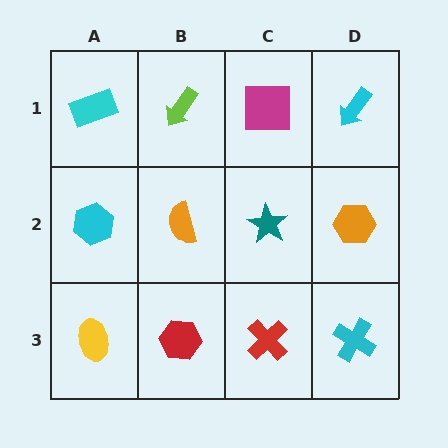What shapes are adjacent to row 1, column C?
A teal star (row 2, column C), a lime arrow (row 1, column B), a cyan arrow (row 1, column D).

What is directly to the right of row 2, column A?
An orange semicircle.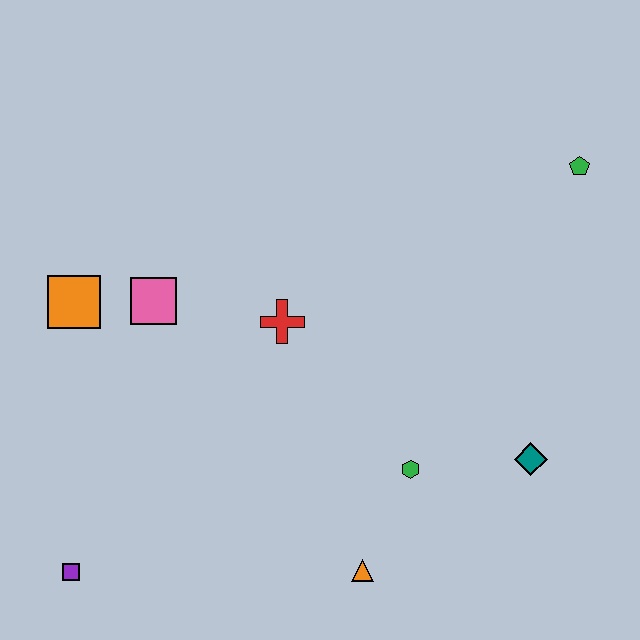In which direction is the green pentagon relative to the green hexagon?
The green pentagon is above the green hexagon.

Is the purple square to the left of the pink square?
Yes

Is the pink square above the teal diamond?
Yes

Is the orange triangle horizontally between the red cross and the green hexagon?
Yes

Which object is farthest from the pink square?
The green pentagon is farthest from the pink square.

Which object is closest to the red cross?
The pink square is closest to the red cross.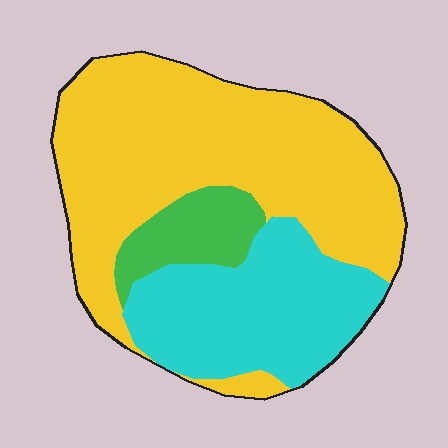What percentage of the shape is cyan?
Cyan covers about 30% of the shape.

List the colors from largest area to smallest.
From largest to smallest: yellow, cyan, green.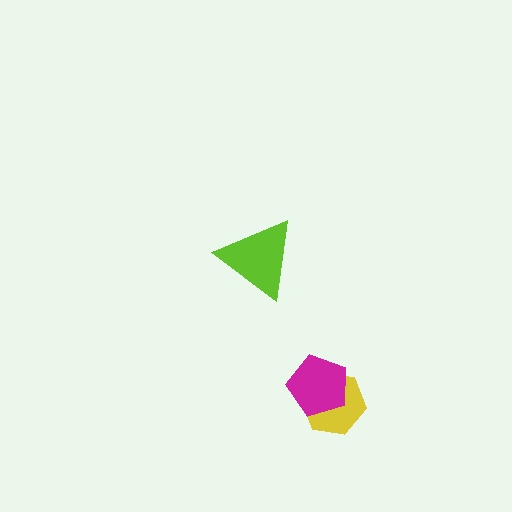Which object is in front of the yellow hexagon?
The magenta pentagon is in front of the yellow hexagon.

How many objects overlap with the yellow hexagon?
1 object overlaps with the yellow hexagon.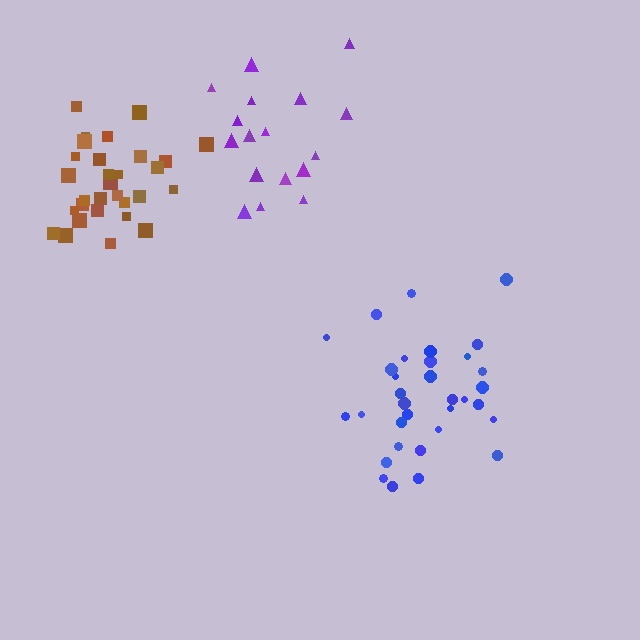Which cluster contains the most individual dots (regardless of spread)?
Blue (33).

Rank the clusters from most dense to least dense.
brown, blue, purple.